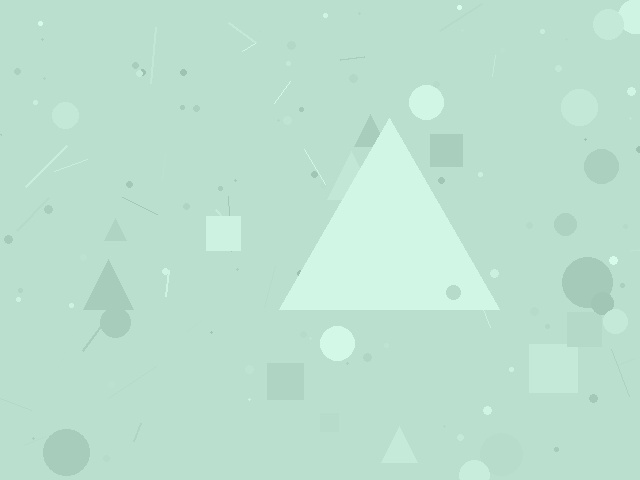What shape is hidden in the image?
A triangle is hidden in the image.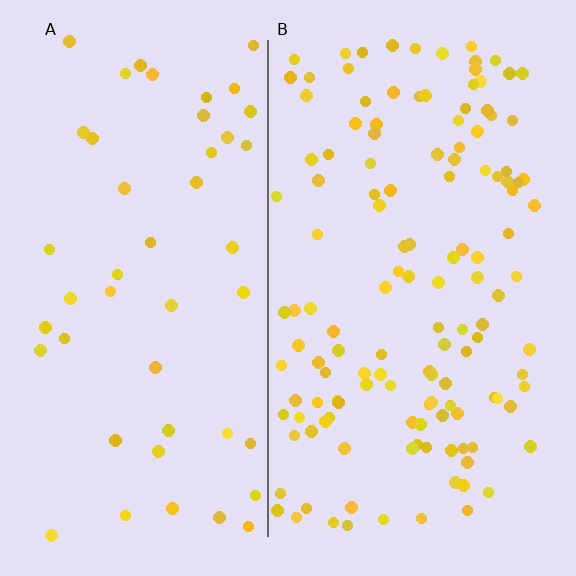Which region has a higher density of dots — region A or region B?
B (the right).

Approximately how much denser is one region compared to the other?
Approximately 2.9× — region B over region A.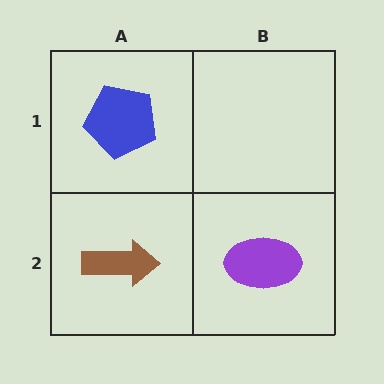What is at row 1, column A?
A blue pentagon.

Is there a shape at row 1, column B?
No, that cell is empty.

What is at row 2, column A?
A brown arrow.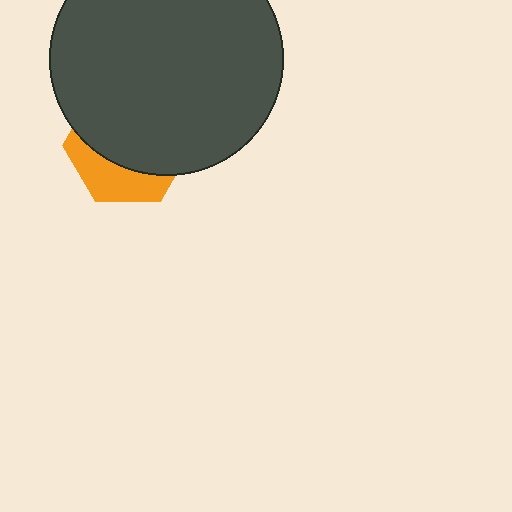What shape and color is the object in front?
The object in front is a dark gray circle.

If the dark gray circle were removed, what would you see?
You would see the complete orange hexagon.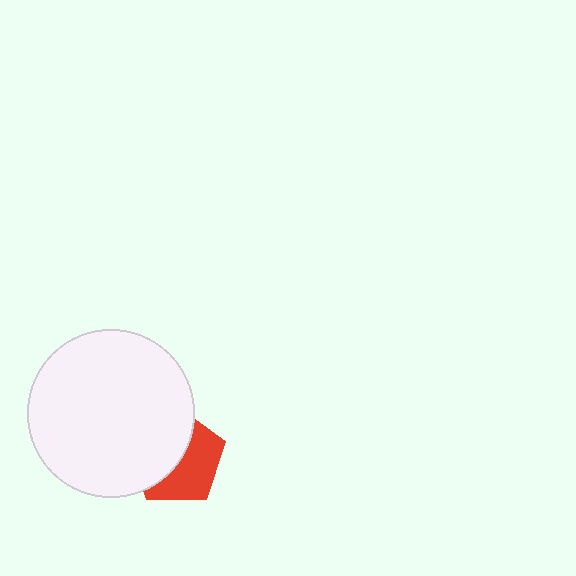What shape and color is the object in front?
The object in front is a white circle.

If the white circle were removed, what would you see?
You would see the complete red pentagon.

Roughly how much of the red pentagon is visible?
About half of it is visible (roughly 49%).